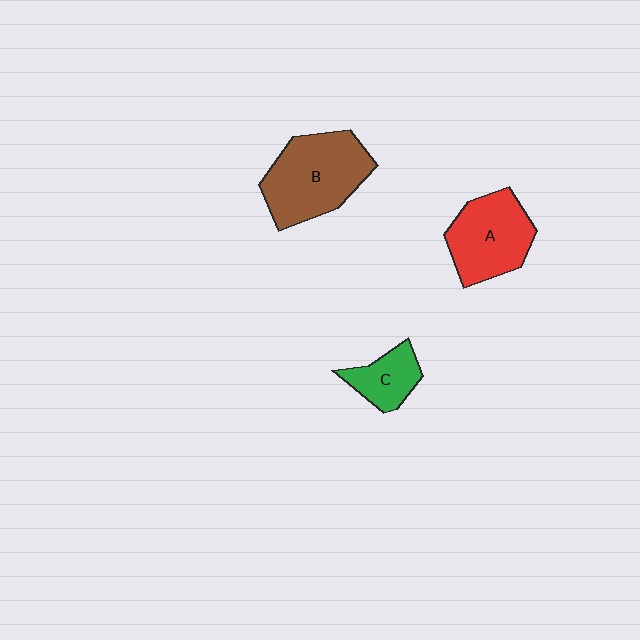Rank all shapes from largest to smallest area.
From largest to smallest: B (brown), A (red), C (green).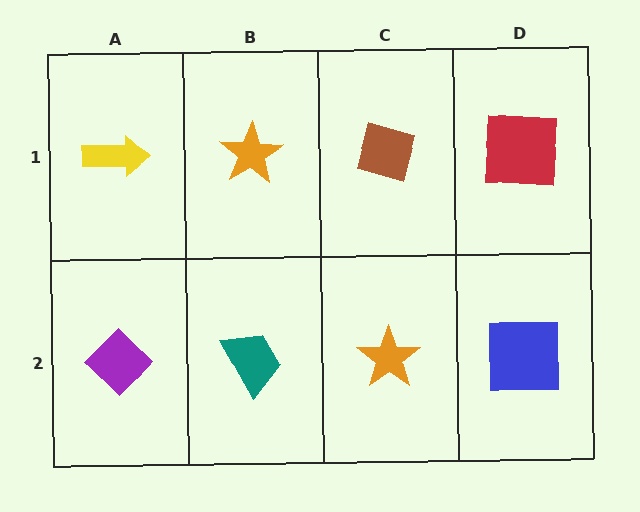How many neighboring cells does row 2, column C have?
3.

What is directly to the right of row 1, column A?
An orange star.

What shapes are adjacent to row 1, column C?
An orange star (row 2, column C), an orange star (row 1, column B), a red square (row 1, column D).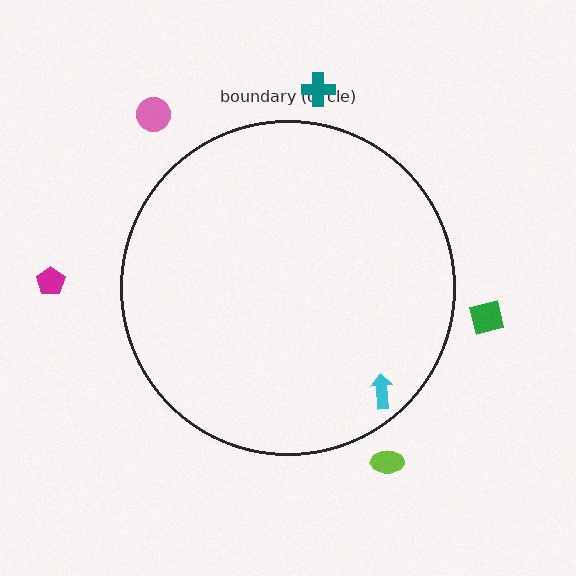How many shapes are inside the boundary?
1 inside, 5 outside.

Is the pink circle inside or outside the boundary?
Outside.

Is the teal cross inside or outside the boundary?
Outside.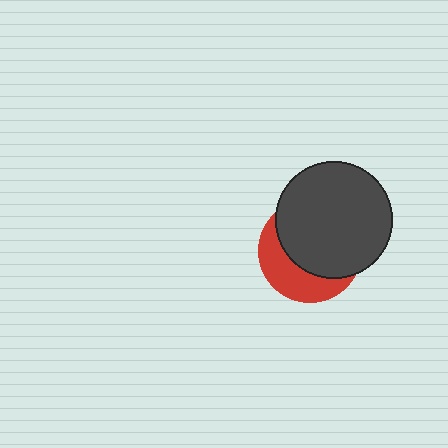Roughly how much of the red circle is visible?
A small part of it is visible (roughly 37%).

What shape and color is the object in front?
The object in front is a dark gray circle.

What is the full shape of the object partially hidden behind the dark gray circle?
The partially hidden object is a red circle.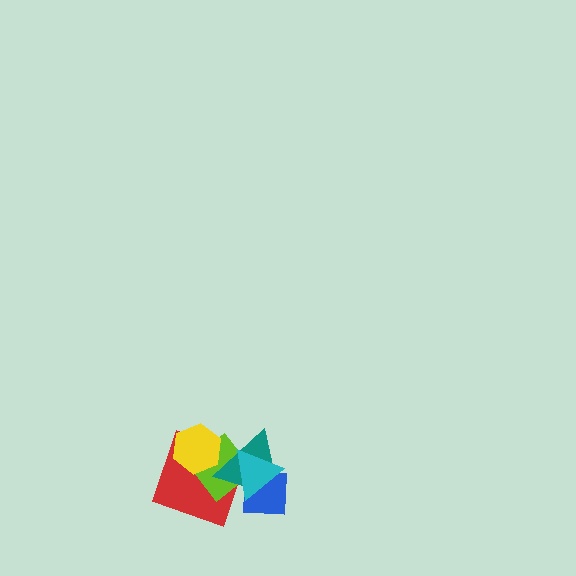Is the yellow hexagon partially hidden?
No, no other shape covers it.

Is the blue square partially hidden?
Yes, it is partially covered by another shape.